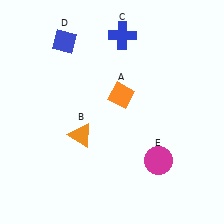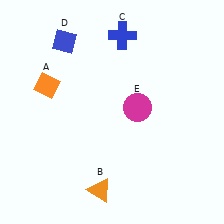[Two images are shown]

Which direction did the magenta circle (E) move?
The magenta circle (E) moved up.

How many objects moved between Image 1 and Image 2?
3 objects moved between the two images.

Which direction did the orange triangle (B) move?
The orange triangle (B) moved down.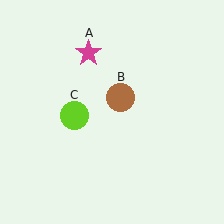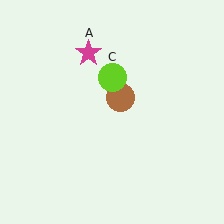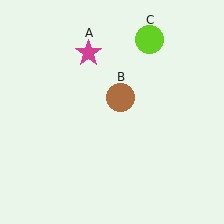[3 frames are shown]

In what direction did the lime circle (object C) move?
The lime circle (object C) moved up and to the right.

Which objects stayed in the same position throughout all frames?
Magenta star (object A) and brown circle (object B) remained stationary.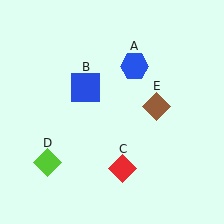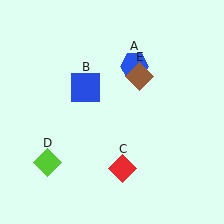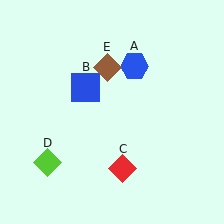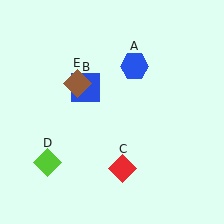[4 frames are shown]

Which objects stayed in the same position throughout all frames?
Blue hexagon (object A) and blue square (object B) and red diamond (object C) and lime diamond (object D) remained stationary.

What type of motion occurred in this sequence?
The brown diamond (object E) rotated counterclockwise around the center of the scene.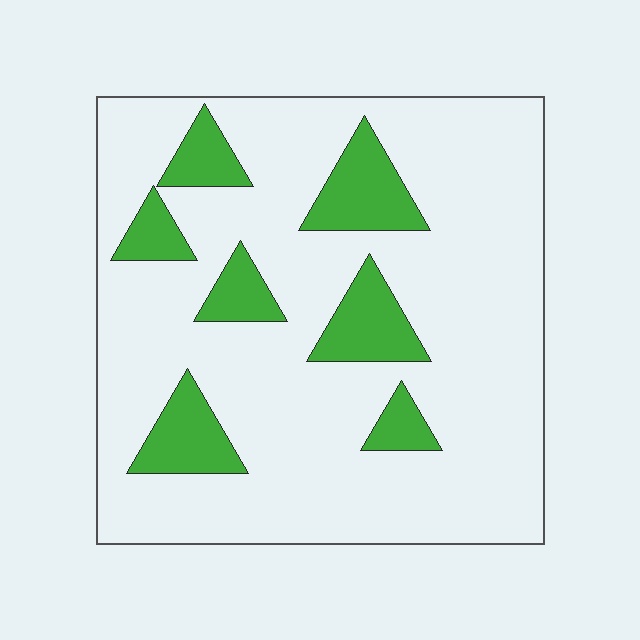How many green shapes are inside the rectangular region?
7.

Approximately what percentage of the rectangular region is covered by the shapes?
Approximately 20%.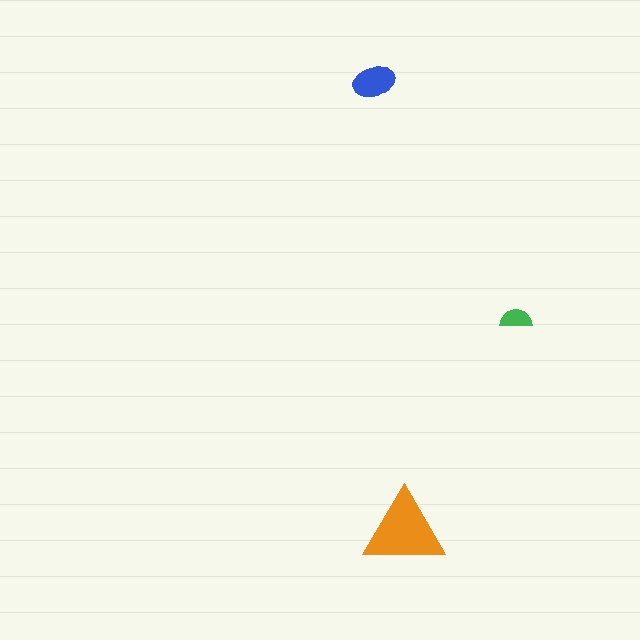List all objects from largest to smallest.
The orange triangle, the blue ellipse, the green semicircle.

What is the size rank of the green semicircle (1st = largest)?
3rd.